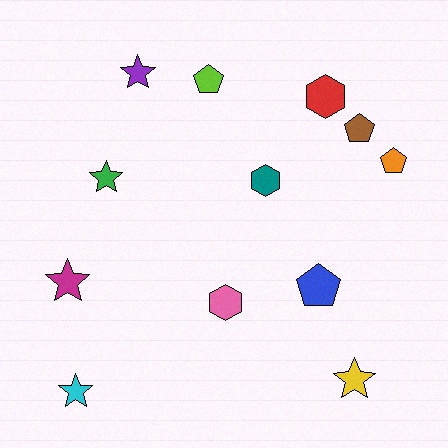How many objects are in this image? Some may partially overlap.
There are 12 objects.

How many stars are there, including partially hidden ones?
There are 5 stars.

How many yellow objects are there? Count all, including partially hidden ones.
There is 1 yellow object.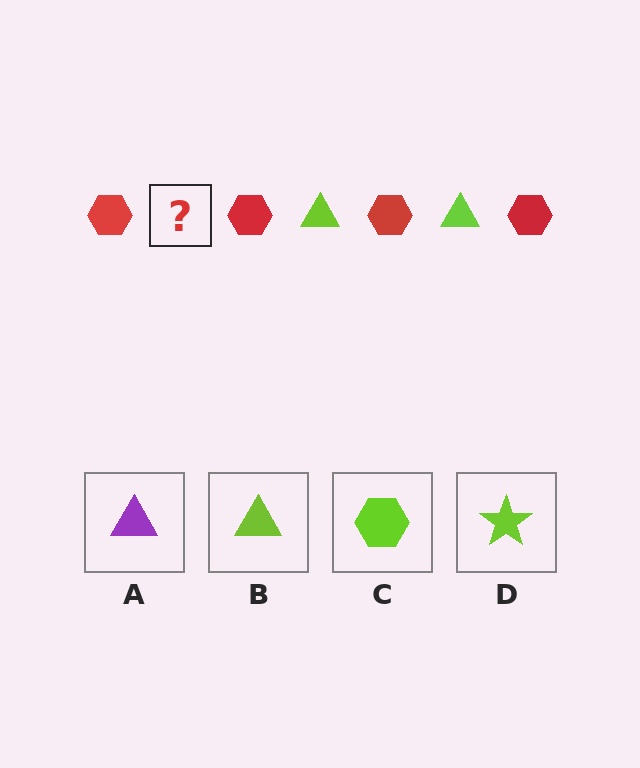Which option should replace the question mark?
Option B.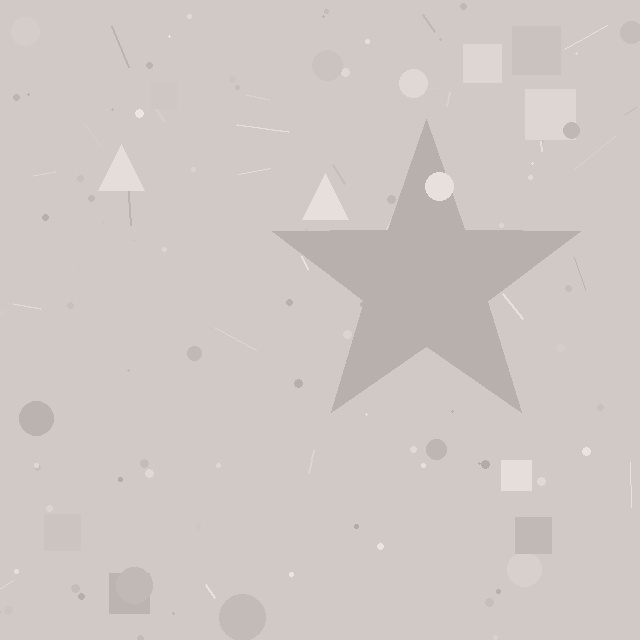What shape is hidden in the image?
A star is hidden in the image.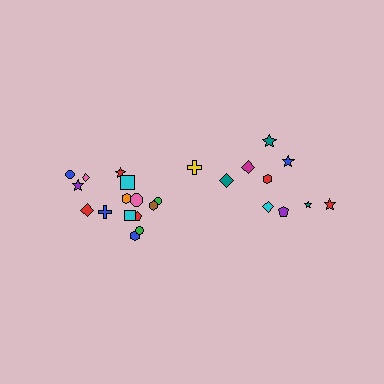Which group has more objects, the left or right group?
The left group.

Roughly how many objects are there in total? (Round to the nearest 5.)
Roughly 25 objects in total.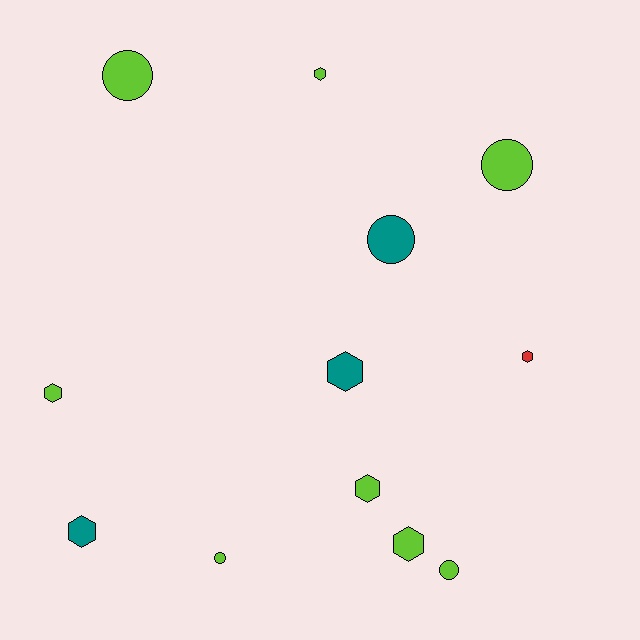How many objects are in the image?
There are 12 objects.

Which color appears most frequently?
Lime, with 8 objects.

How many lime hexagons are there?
There are 4 lime hexagons.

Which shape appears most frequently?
Hexagon, with 7 objects.